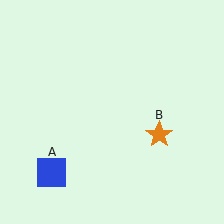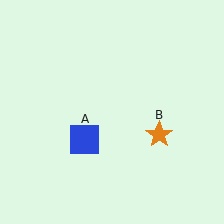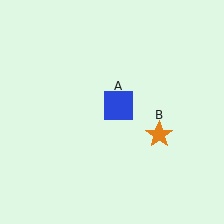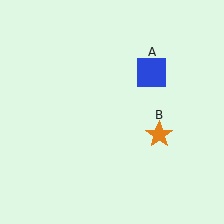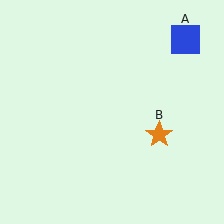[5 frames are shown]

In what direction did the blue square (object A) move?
The blue square (object A) moved up and to the right.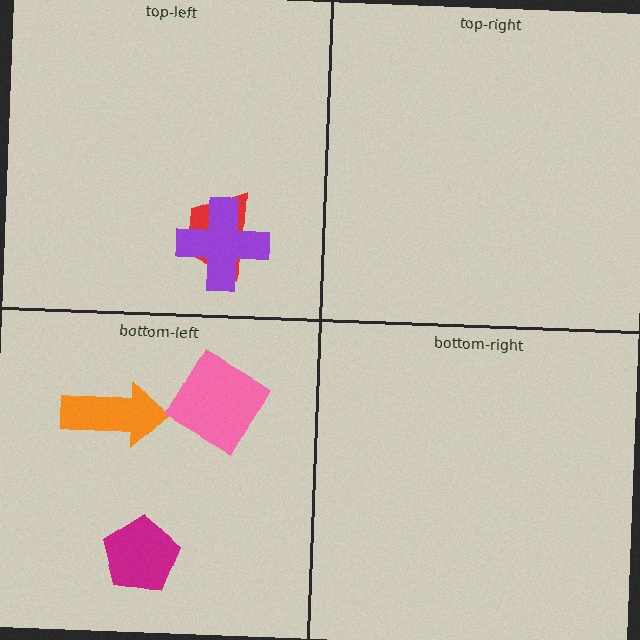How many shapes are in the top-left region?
2.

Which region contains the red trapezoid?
The top-left region.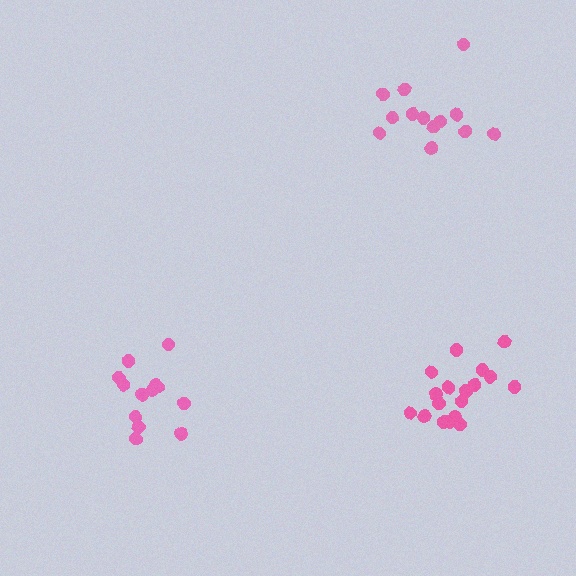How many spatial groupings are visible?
There are 3 spatial groupings.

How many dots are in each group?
Group 1: 13 dots, Group 2: 18 dots, Group 3: 13 dots (44 total).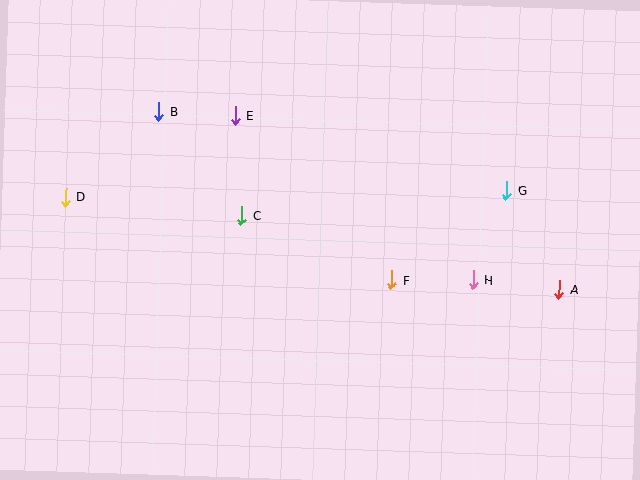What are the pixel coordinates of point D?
Point D is at (65, 197).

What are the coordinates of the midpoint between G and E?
The midpoint between G and E is at (371, 153).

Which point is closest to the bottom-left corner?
Point D is closest to the bottom-left corner.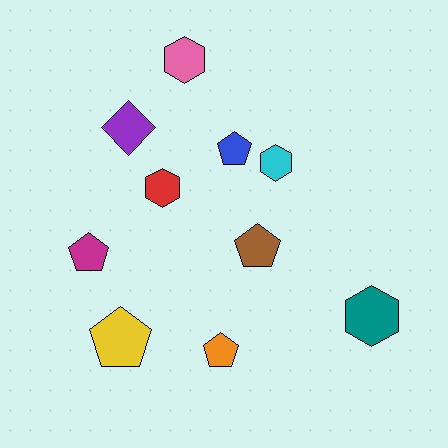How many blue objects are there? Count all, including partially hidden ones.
There is 1 blue object.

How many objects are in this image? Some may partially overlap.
There are 10 objects.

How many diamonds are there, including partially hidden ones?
There is 1 diamond.